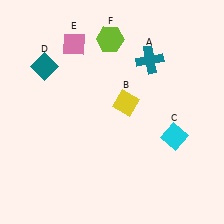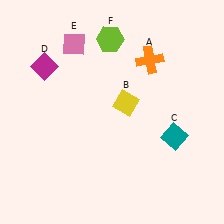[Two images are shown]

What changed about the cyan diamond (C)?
In Image 1, C is cyan. In Image 2, it changed to teal.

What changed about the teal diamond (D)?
In Image 1, D is teal. In Image 2, it changed to magenta.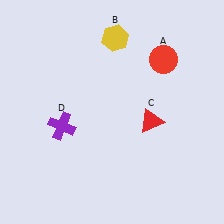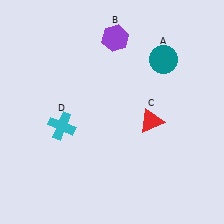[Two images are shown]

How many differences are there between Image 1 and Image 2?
There are 3 differences between the two images.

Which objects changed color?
A changed from red to teal. B changed from yellow to purple. D changed from purple to cyan.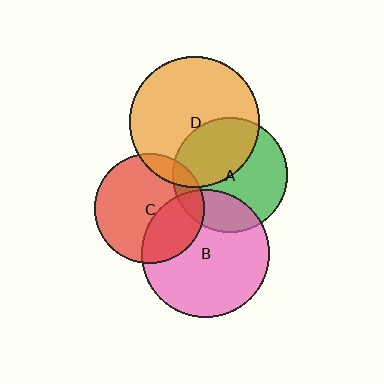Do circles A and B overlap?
Yes.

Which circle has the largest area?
Circle D (orange).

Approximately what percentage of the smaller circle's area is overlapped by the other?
Approximately 25%.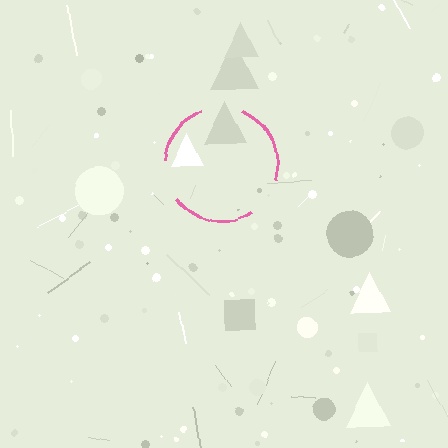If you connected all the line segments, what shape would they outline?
They would outline a circle.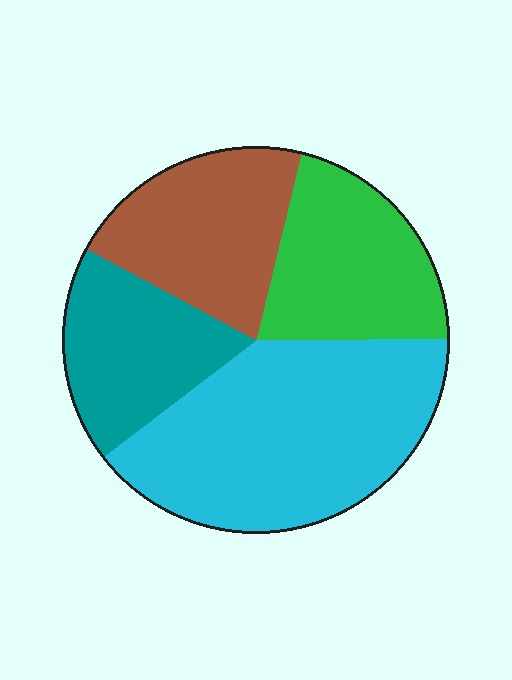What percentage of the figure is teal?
Teal takes up about one sixth (1/6) of the figure.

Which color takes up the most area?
Cyan, at roughly 40%.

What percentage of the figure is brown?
Brown takes up about one fifth (1/5) of the figure.